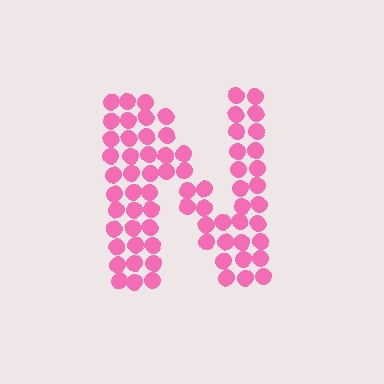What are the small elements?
The small elements are circles.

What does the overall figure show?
The overall figure shows the letter N.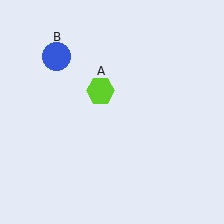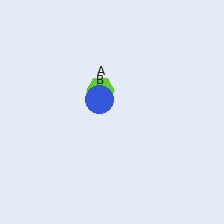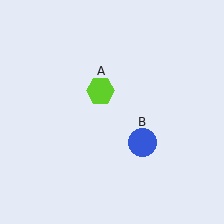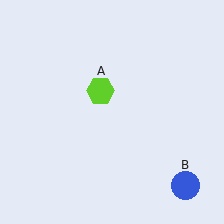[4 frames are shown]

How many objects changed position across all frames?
1 object changed position: blue circle (object B).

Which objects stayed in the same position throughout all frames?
Lime hexagon (object A) remained stationary.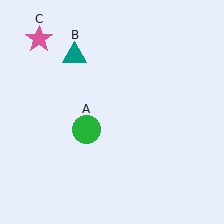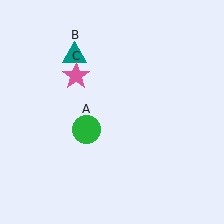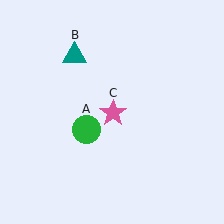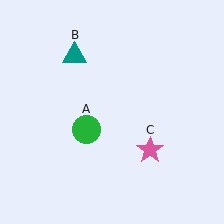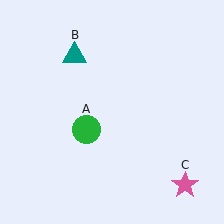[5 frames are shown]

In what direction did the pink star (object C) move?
The pink star (object C) moved down and to the right.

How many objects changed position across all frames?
1 object changed position: pink star (object C).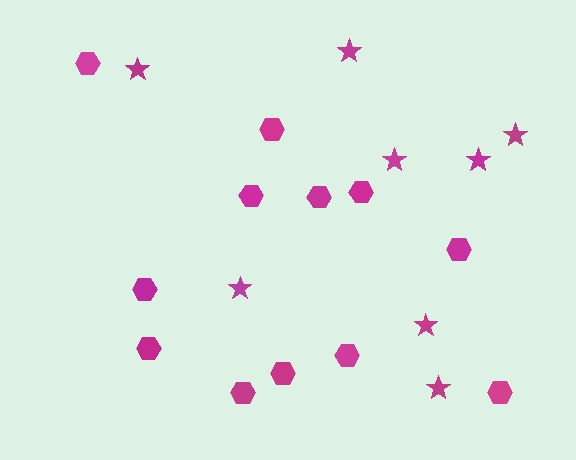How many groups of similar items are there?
There are 2 groups: one group of hexagons (12) and one group of stars (8).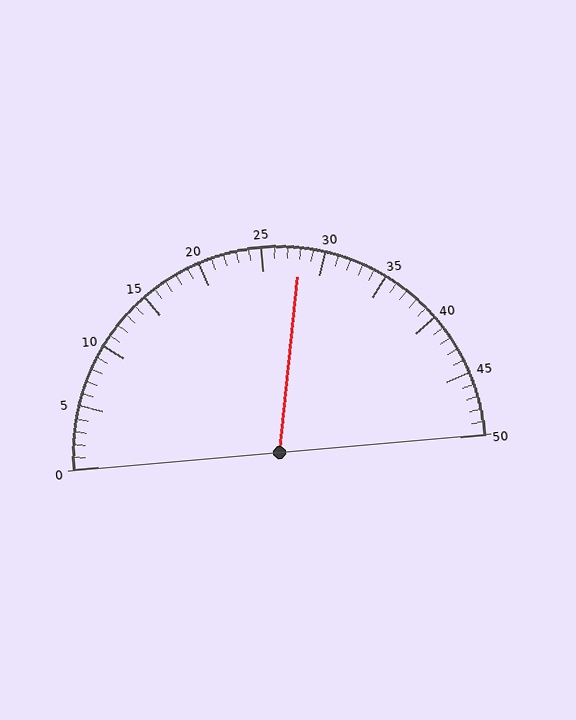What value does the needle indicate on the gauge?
The needle indicates approximately 28.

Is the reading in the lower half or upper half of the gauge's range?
The reading is in the upper half of the range (0 to 50).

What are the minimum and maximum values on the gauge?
The gauge ranges from 0 to 50.